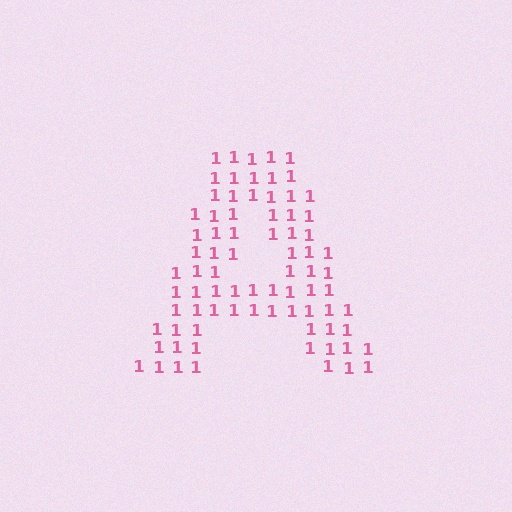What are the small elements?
The small elements are digit 1's.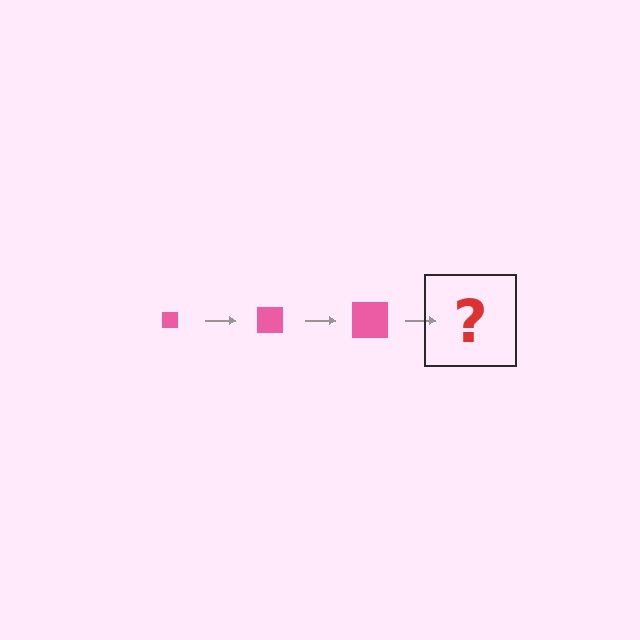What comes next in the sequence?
The next element should be a pink square, larger than the previous one.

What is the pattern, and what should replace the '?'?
The pattern is that the square gets progressively larger each step. The '?' should be a pink square, larger than the previous one.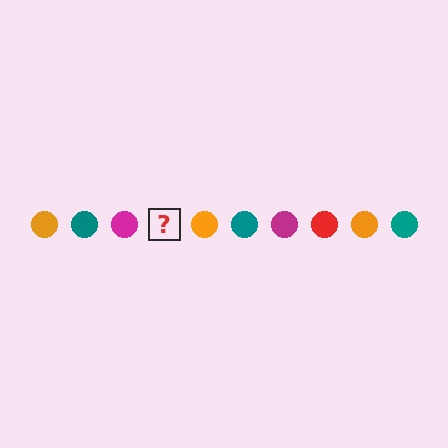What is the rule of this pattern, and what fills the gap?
The rule is that the pattern cycles through orange, teal, magenta, red circles. The gap should be filled with a red circle.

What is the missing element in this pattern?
The missing element is a red circle.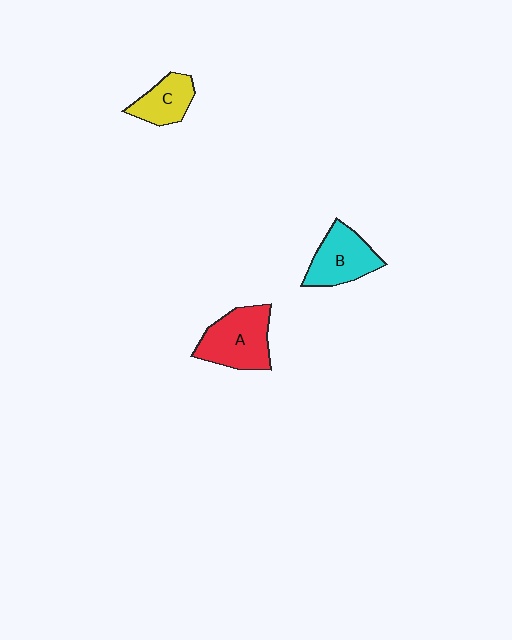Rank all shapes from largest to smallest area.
From largest to smallest: A (red), B (cyan), C (yellow).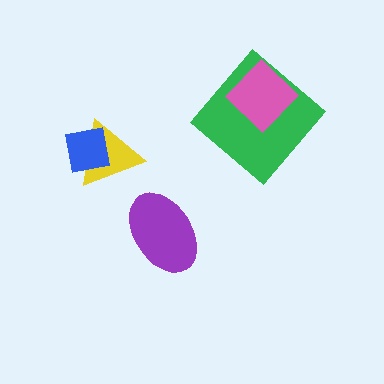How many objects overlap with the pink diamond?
1 object overlaps with the pink diamond.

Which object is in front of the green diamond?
The pink diamond is in front of the green diamond.